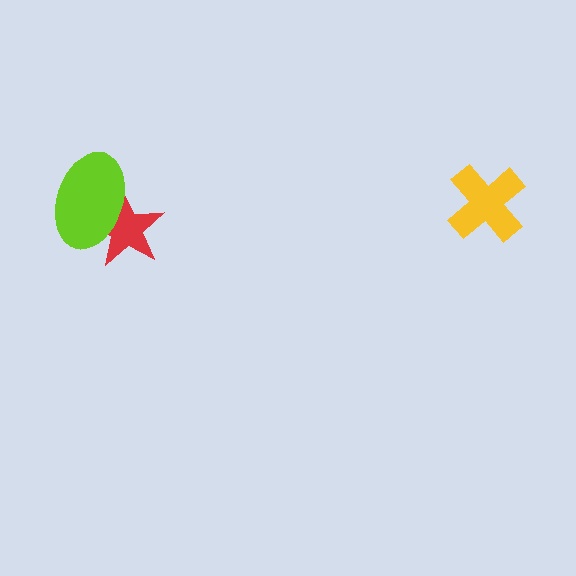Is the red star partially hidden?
Yes, it is partially covered by another shape.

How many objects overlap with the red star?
1 object overlaps with the red star.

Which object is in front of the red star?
The lime ellipse is in front of the red star.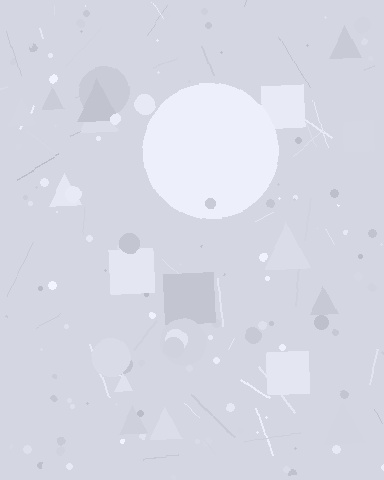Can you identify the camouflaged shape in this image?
The camouflaged shape is a circle.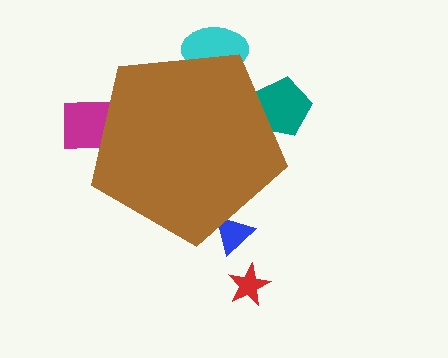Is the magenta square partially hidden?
Yes, the magenta square is partially hidden behind the brown pentagon.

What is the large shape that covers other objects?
A brown pentagon.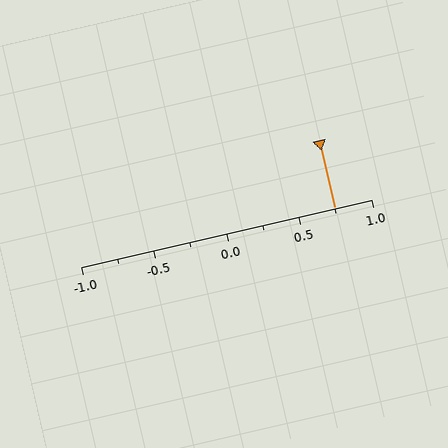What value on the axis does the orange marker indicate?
The marker indicates approximately 0.75.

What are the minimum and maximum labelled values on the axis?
The axis runs from -1.0 to 1.0.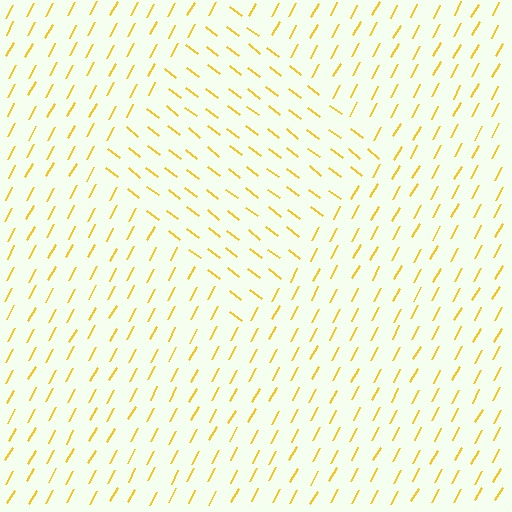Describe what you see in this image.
The image is filled with small yellow line segments. A diamond region in the image has lines oriented differently from the surrounding lines, creating a visible texture boundary.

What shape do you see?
I see a diamond.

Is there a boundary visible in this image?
Yes, there is a texture boundary formed by a change in line orientation.